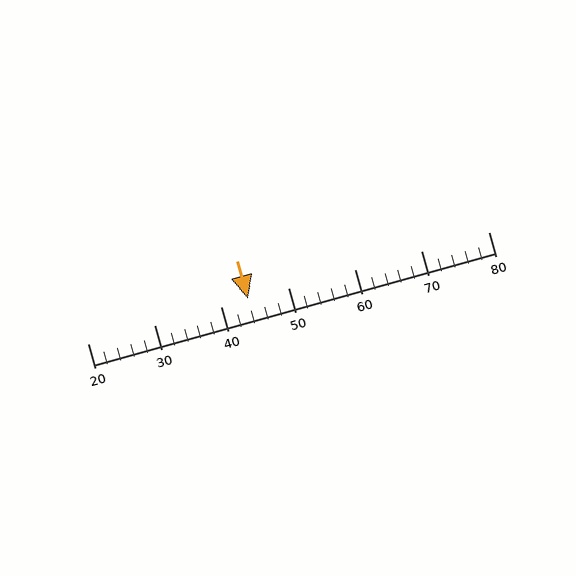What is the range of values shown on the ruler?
The ruler shows values from 20 to 80.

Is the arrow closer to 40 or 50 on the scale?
The arrow is closer to 40.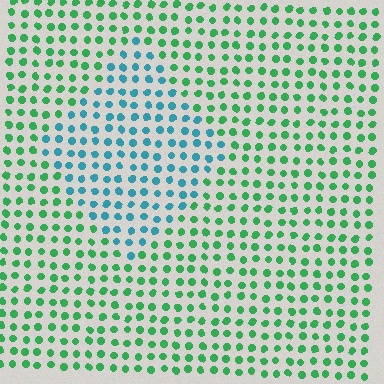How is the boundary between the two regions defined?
The boundary is defined purely by a slight shift in hue (about 52 degrees). Spacing, size, and orientation are identical on both sides.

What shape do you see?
I see a diamond.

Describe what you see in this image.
The image is filled with small green elements in a uniform arrangement. A diamond-shaped region is visible where the elements are tinted to a slightly different hue, forming a subtle color boundary.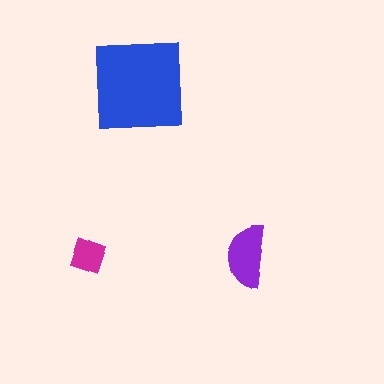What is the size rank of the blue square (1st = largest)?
1st.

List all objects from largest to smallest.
The blue square, the purple semicircle, the magenta diamond.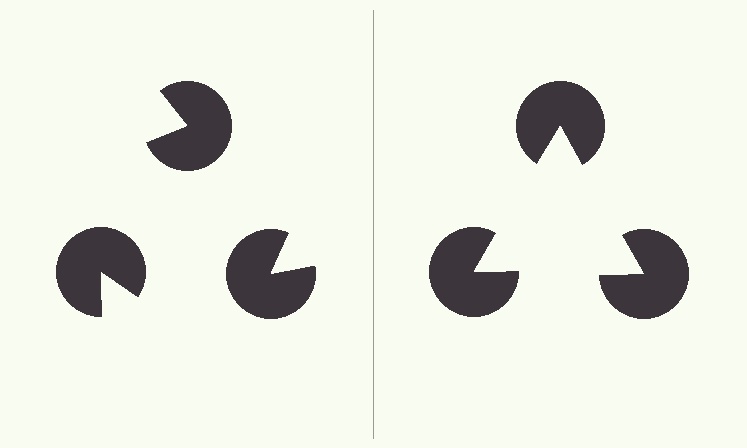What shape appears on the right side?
An illusory triangle.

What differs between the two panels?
The pac-man discs are positioned identically on both sides; only the wedge orientations differ. On the right they align to a triangle; on the left they are misaligned.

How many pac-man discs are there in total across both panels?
6 — 3 on each side.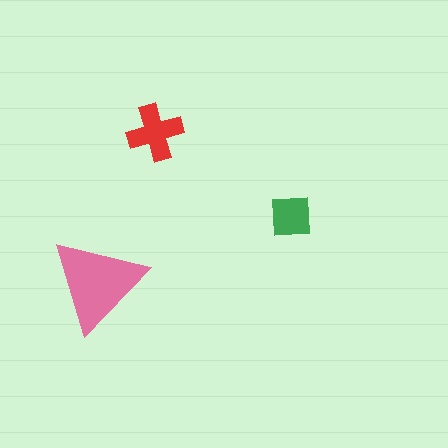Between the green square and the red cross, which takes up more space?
The red cross.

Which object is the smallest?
The green square.